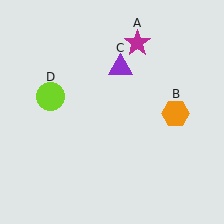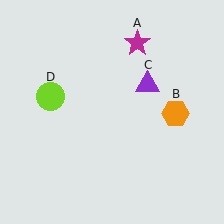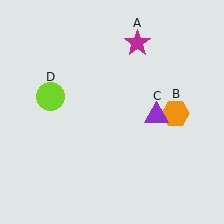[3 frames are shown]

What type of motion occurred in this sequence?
The purple triangle (object C) rotated clockwise around the center of the scene.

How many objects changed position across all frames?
1 object changed position: purple triangle (object C).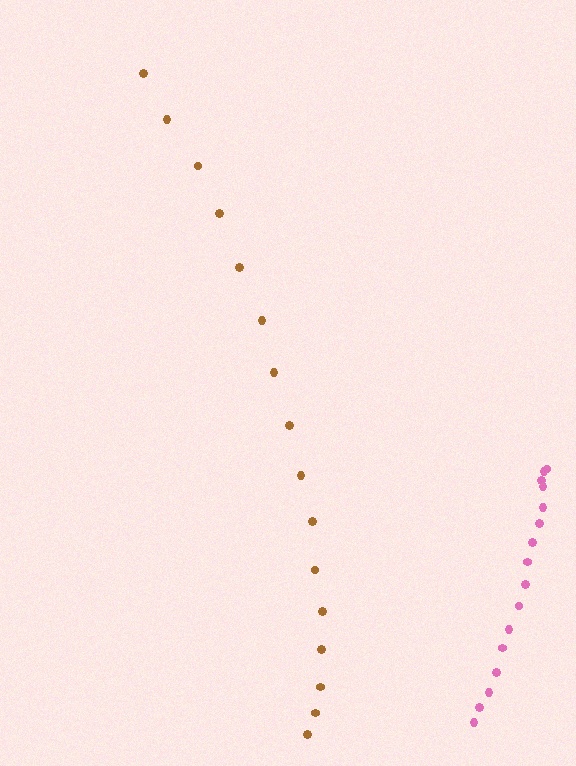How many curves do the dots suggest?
There are 2 distinct paths.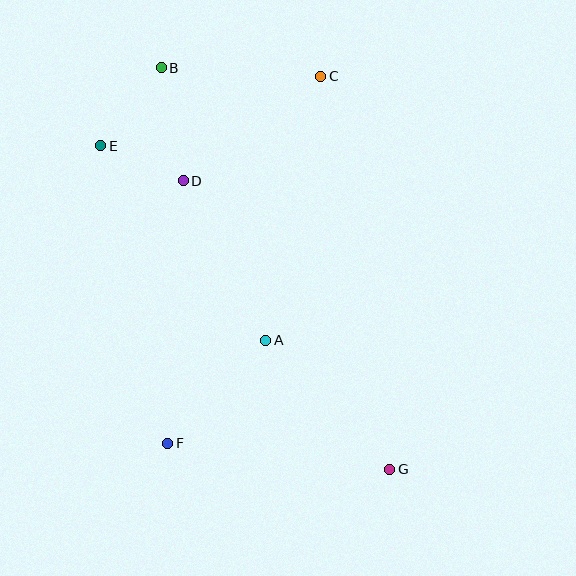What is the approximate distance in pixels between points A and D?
The distance between A and D is approximately 179 pixels.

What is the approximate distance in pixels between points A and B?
The distance between A and B is approximately 292 pixels.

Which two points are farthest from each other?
Points B and G are farthest from each other.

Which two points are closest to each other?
Points D and E are closest to each other.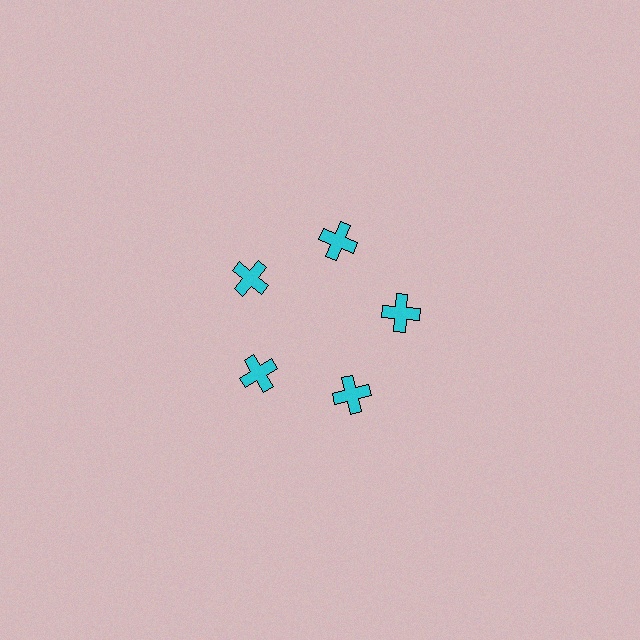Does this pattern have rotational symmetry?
Yes, this pattern has 5-fold rotational symmetry. It looks the same after rotating 72 degrees around the center.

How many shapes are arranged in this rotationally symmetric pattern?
There are 5 shapes, arranged in 5 groups of 1.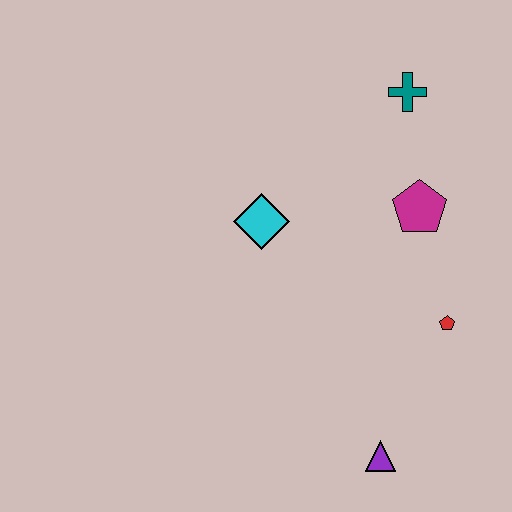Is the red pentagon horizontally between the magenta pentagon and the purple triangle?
No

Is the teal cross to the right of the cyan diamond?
Yes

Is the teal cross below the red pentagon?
No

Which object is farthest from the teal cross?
The purple triangle is farthest from the teal cross.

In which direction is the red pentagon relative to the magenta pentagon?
The red pentagon is below the magenta pentagon.